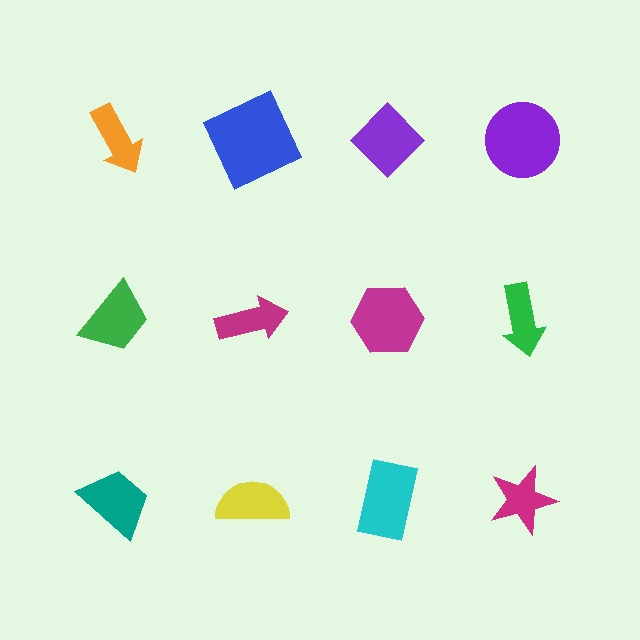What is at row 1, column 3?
A purple diamond.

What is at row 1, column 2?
A blue square.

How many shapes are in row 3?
4 shapes.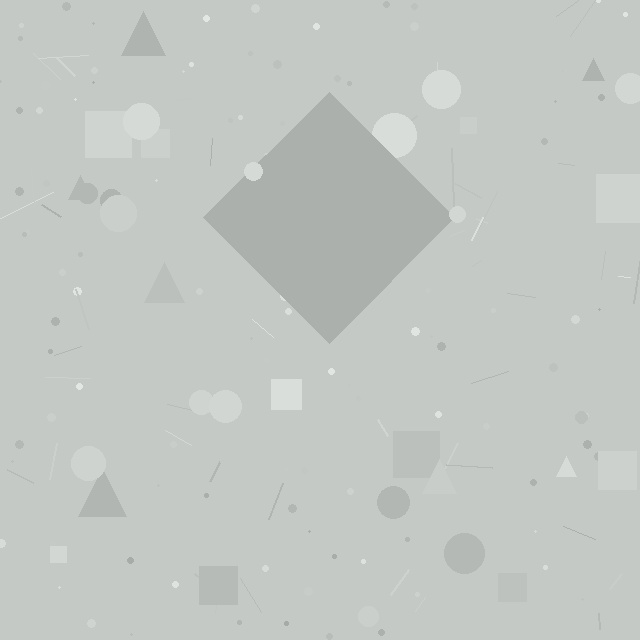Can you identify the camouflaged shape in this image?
The camouflaged shape is a diamond.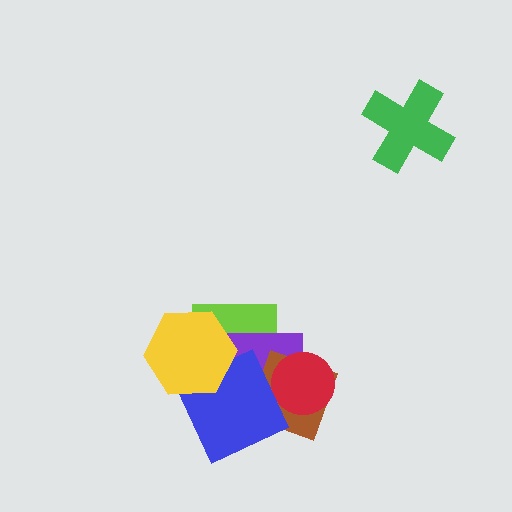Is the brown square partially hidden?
Yes, it is partially covered by another shape.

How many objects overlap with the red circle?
2 objects overlap with the red circle.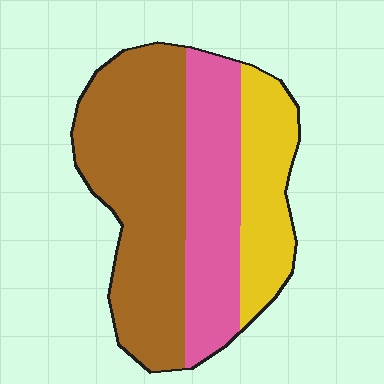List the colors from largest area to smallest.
From largest to smallest: brown, pink, yellow.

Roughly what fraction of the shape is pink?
Pink takes up between a quarter and a half of the shape.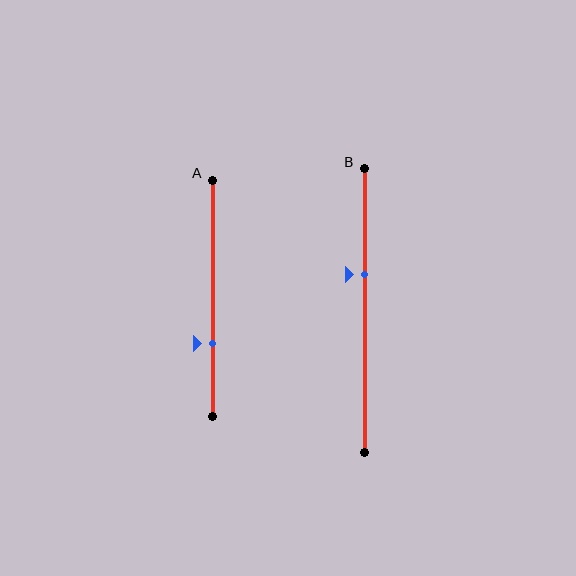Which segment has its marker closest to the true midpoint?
Segment B has its marker closest to the true midpoint.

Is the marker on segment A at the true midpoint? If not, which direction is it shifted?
No, the marker on segment A is shifted downward by about 19% of the segment length.